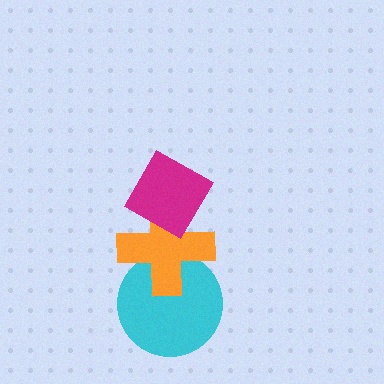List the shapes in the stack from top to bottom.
From top to bottom: the magenta diamond, the orange cross, the cyan circle.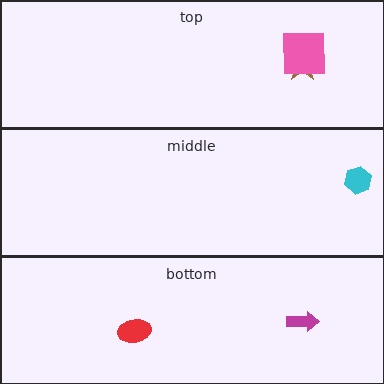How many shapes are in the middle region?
1.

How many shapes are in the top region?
2.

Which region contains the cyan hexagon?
The middle region.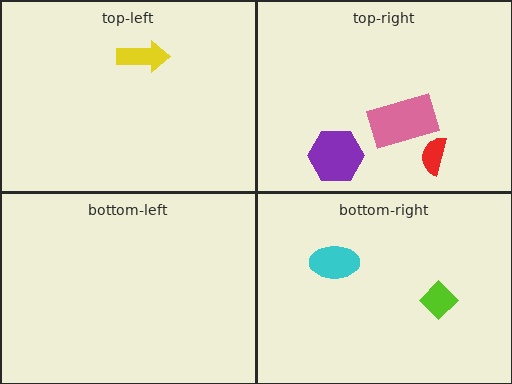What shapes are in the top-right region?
The red semicircle, the purple hexagon, the pink rectangle.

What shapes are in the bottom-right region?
The cyan ellipse, the lime diamond.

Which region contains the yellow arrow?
The top-left region.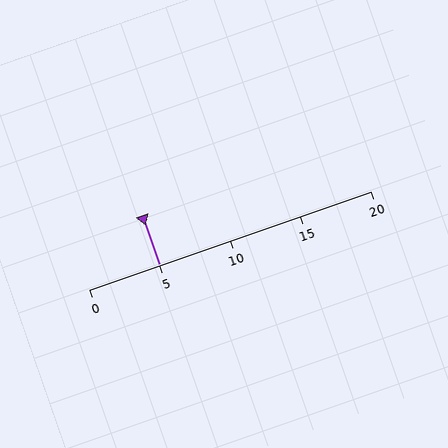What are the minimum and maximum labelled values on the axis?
The axis runs from 0 to 20.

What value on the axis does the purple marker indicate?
The marker indicates approximately 5.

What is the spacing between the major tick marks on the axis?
The major ticks are spaced 5 apart.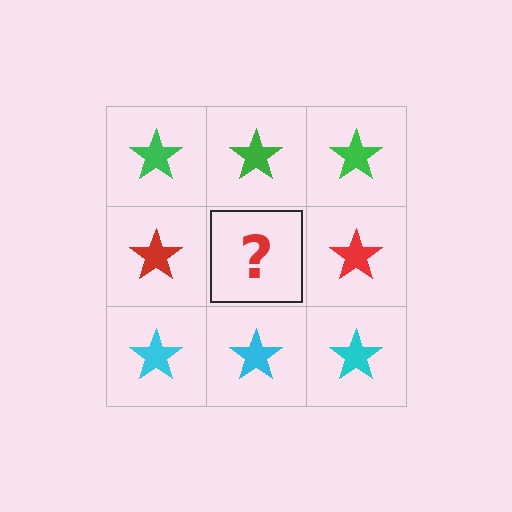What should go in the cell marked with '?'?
The missing cell should contain a red star.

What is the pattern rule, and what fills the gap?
The rule is that each row has a consistent color. The gap should be filled with a red star.